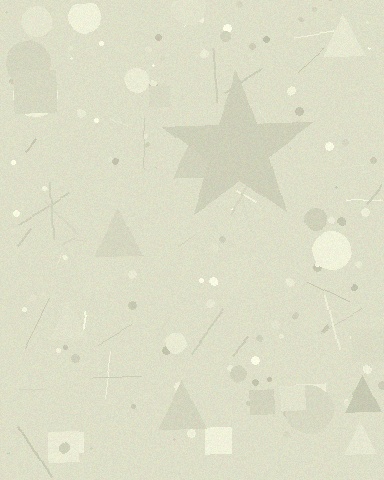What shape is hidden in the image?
A star is hidden in the image.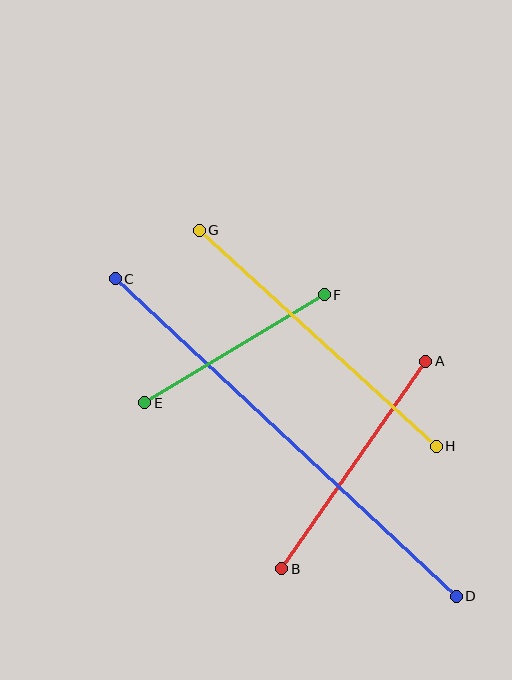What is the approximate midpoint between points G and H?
The midpoint is at approximately (318, 338) pixels.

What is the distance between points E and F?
The distance is approximately 210 pixels.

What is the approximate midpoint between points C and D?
The midpoint is at approximately (286, 438) pixels.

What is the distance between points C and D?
The distance is approximately 466 pixels.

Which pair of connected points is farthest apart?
Points C and D are farthest apart.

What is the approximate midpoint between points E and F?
The midpoint is at approximately (234, 349) pixels.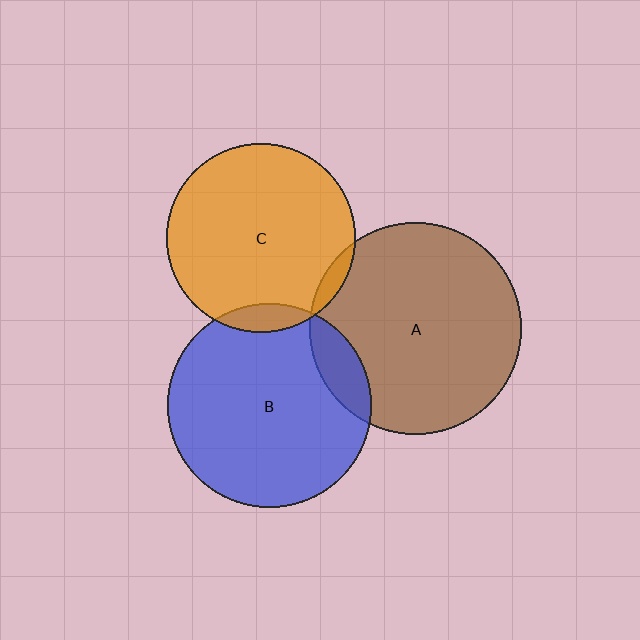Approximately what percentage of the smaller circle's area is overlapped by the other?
Approximately 5%.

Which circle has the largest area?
Circle A (brown).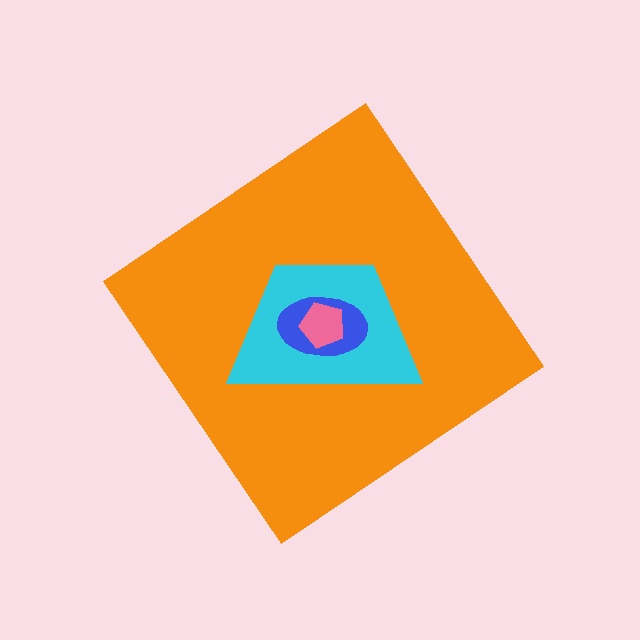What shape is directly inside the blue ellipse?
The pink pentagon.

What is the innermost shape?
The pink pentagon.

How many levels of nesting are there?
4.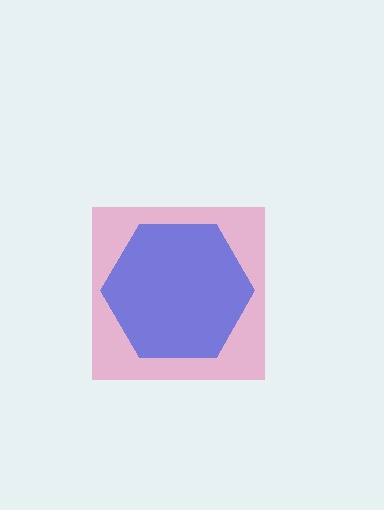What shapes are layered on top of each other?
The layered shapes are: a pink square, a blue hexagon.